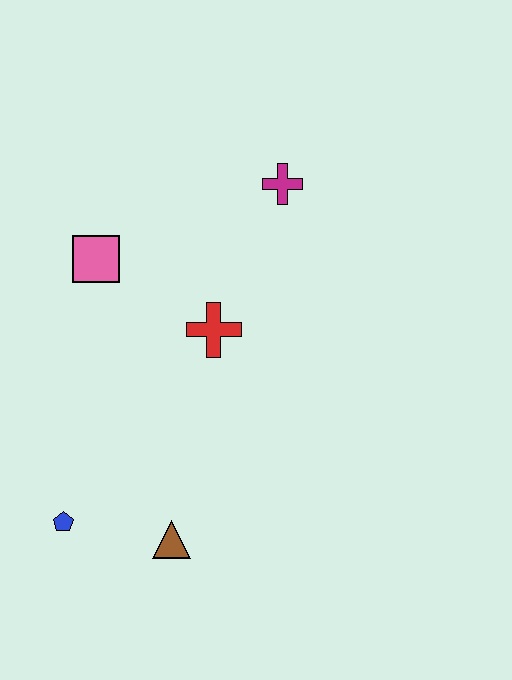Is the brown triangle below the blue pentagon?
Yes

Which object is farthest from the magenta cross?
The blue pentagon is farthest from the magenta cross.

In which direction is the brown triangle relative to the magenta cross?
The brown triangle is below the magenta cross.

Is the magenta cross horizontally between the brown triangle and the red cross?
No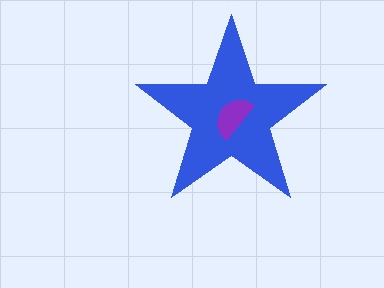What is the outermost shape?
The blue star.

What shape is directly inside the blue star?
The purple semicircle.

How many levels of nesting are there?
2.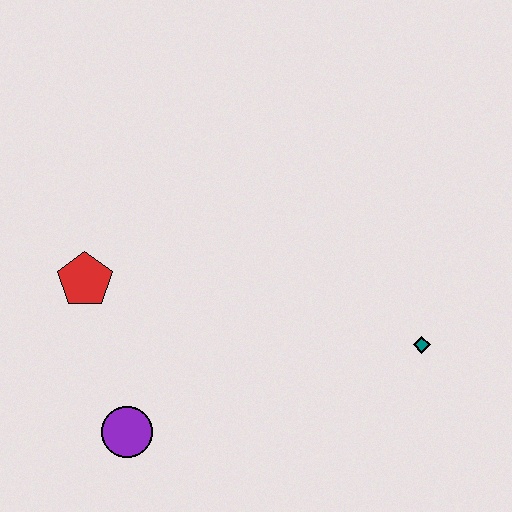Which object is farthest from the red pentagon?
The teal diamond is farthest from the red pentagon.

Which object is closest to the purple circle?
The red pentagon is closest to the purple circle.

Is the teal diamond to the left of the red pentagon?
No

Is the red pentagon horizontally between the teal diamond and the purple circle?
No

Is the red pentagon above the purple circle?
Yes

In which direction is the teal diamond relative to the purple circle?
The teal diamond is to the right of the purple circle.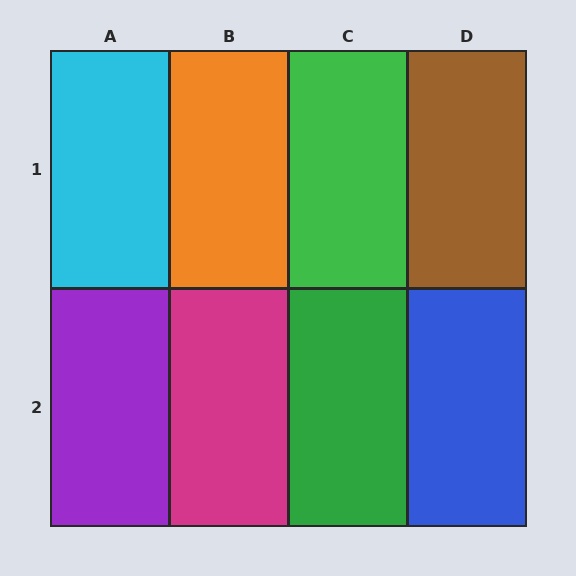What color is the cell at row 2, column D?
Blue.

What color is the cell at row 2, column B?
Magenta.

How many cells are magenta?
1 cell is magenta.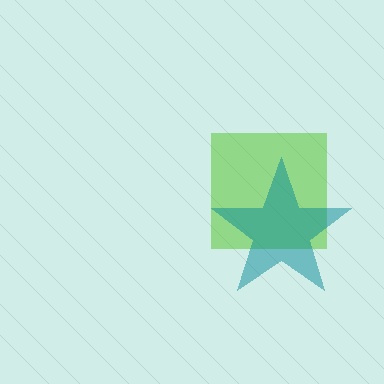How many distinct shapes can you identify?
There are 2 distinct shapes: a lime square, a teal star.